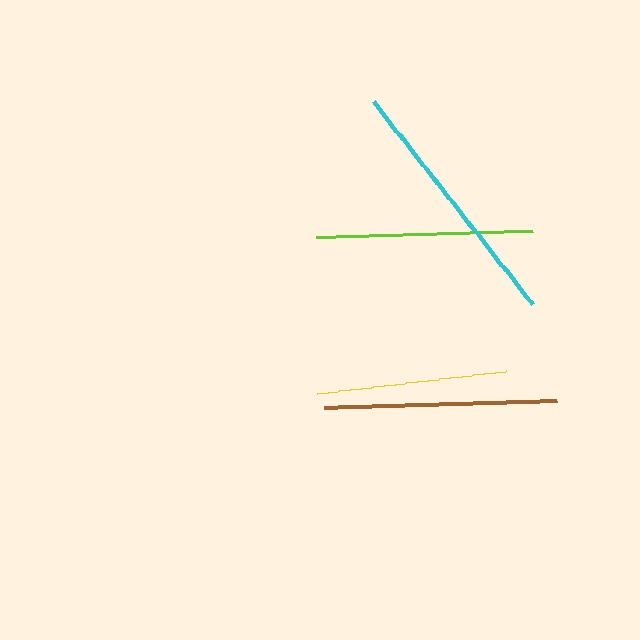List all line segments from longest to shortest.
From longest to shortest: cyan, brown, lime, yellow.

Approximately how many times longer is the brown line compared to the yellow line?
The brown line is approximately 1.2 times the length of the yellow line.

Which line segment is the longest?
The cyan line is the longest at approximately 257 pixels.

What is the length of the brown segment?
The brown segment is approximately 233 pixels long.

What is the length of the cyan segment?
The cyan segment is approximately 257 pixels long.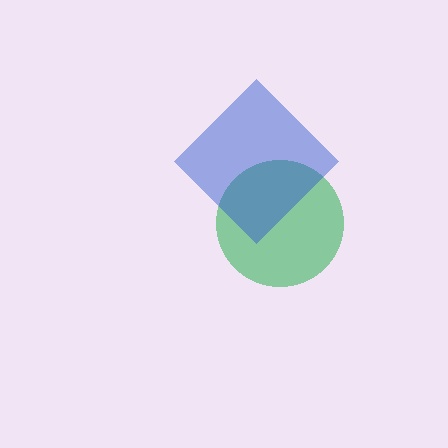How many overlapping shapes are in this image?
There are 2 overlapping shapes in the image.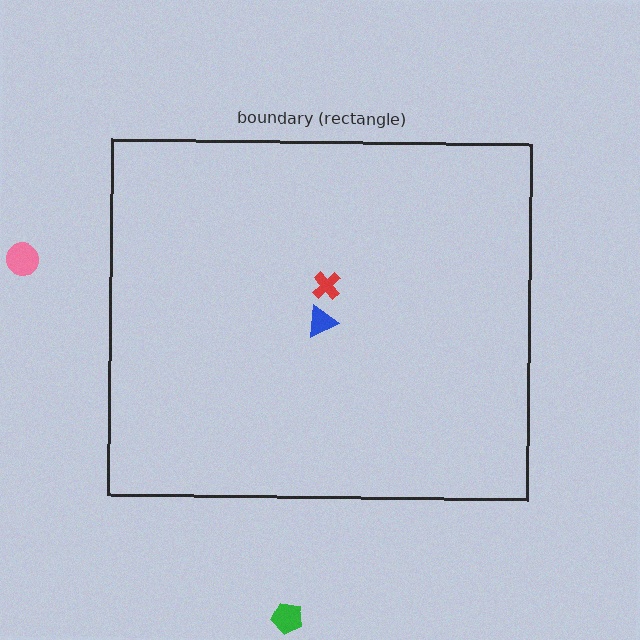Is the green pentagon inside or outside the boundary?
Outside.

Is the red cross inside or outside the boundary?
Inside.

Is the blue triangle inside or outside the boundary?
Inside.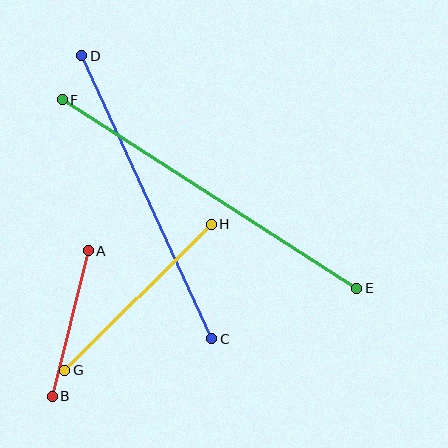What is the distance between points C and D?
The distance is approximately 311 pixels.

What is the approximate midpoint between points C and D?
The midpoint is at approximately (147, 197) pixels.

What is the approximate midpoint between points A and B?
The midpoint is at approximately (70, 324) pixels.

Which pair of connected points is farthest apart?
Points E and F are farthest apart.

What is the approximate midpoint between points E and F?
The midpoint is at approximately (209, 194) pixels.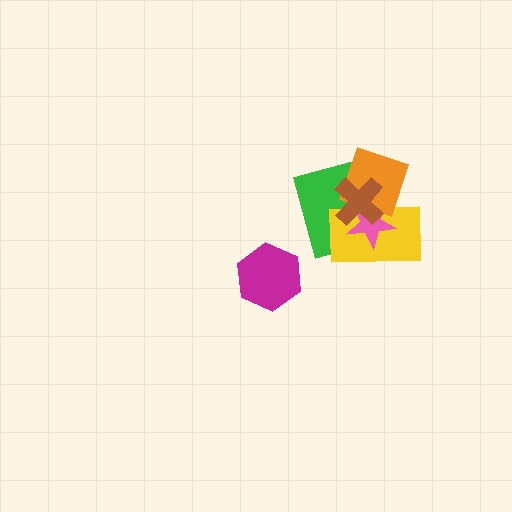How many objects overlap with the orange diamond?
4 objects overlap with the orange diamond.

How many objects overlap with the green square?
4 objects overlap with the green square.